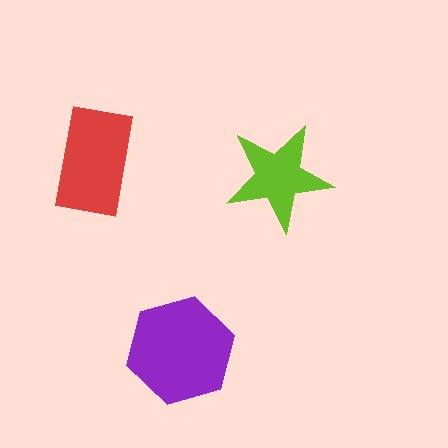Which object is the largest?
The purple hexagon.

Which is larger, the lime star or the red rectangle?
The red rectangle.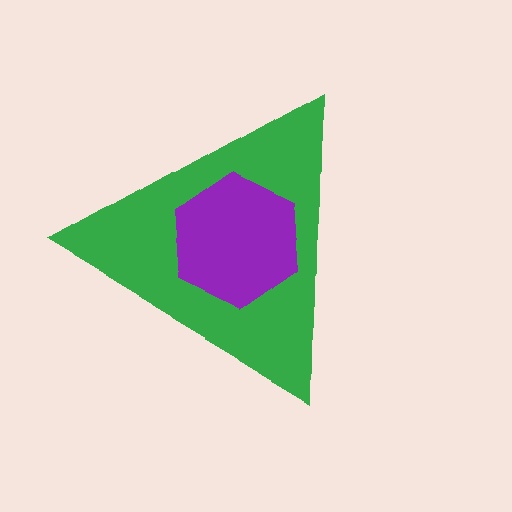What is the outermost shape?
The green triangle.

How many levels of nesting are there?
2.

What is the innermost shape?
The purple hexagon.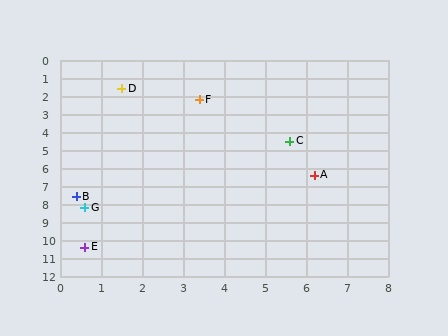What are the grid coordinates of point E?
Point E is at approximately (0.6, 10.4).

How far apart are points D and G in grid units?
Points D and G are about 6.7 grid units apart.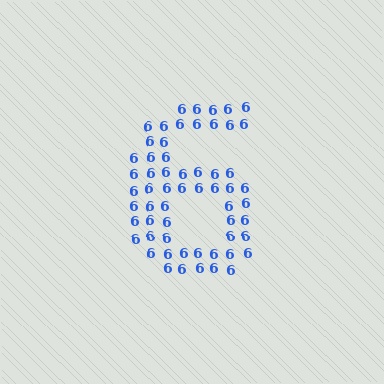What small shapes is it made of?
It is made of small digit 6's.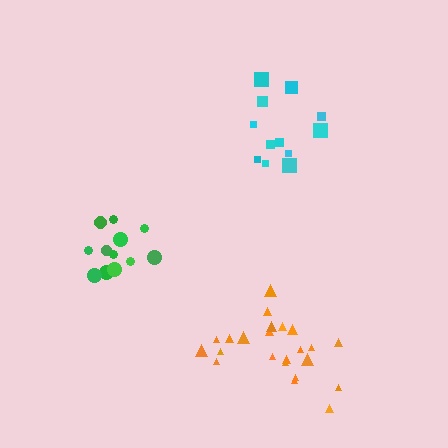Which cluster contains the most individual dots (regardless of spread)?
Orange (23).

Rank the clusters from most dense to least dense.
green, cyan, orange.